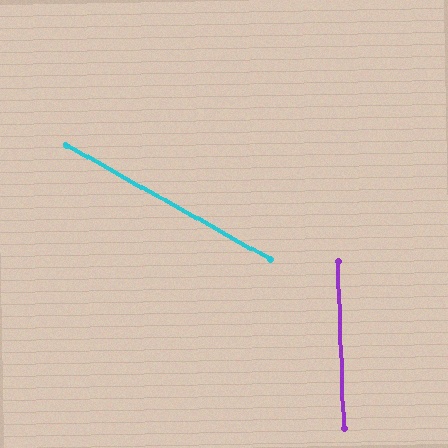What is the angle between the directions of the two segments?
Approximately 59 degrees.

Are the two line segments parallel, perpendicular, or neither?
Neither parallel nor perpendicular — they differ by about 59°.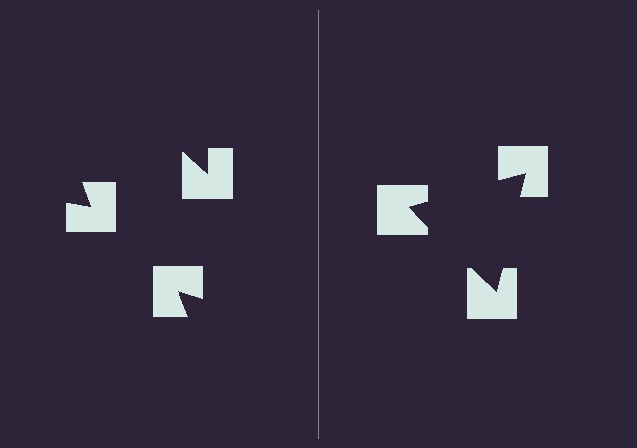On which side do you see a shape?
An illusory triangle appears on the right side. On the left side the wedge cuts are rotated, so no coherent shape forms.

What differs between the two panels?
The notched squares are positioned identically on both sides; only the wedge orientations differ. On the right they align to a triangle; on the left they are misaligned.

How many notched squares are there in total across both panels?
6 — 3 on each side.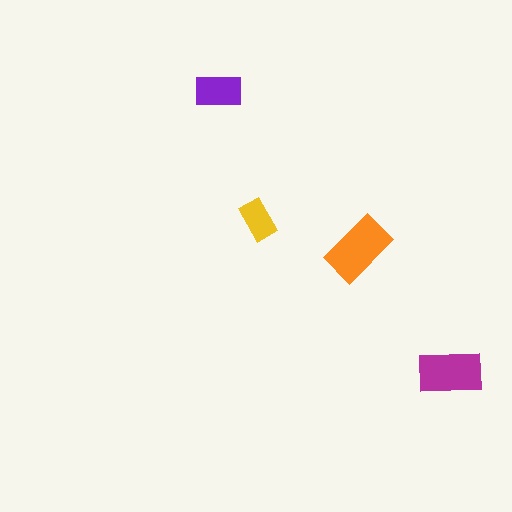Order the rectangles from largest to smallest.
the orange one, the magenta one, the purple one, the yellow one.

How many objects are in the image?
There are 4 objects in the image.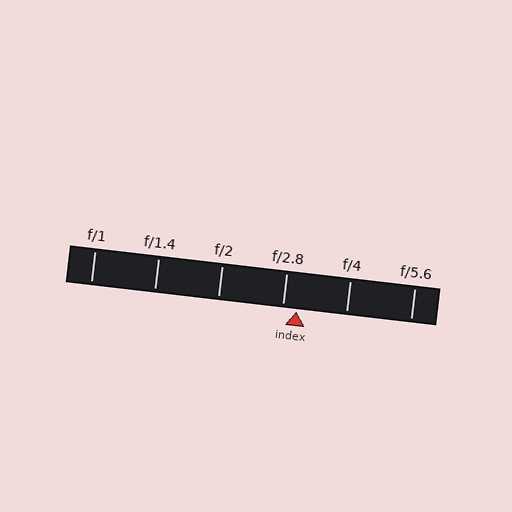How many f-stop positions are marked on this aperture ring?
There are 6 f-stop positions marked.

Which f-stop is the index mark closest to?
The index mark is closest to f/2.8.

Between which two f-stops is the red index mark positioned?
The index mark is between f/2.8 and f/4.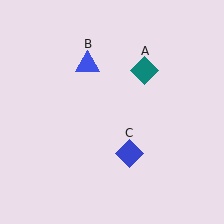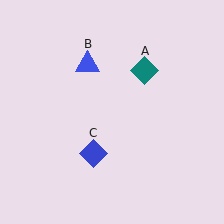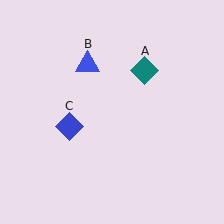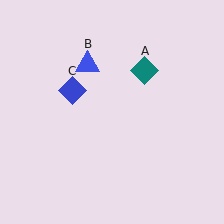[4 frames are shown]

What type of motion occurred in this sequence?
The blue diamond (object C) rotated clockwise around the center of the scene.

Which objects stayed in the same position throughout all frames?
Teal diamond (object A) and blue triangle (object B) remained stationary.